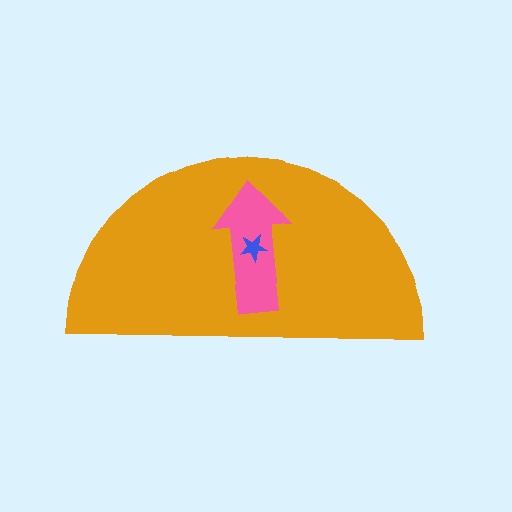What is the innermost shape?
The blue star.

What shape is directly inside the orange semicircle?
The pink arrow.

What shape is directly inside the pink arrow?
The blue star.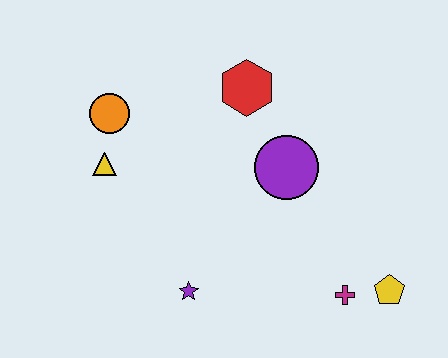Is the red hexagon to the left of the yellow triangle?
No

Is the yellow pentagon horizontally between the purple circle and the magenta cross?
No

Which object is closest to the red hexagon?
The purple circle is closest to the red hexagon.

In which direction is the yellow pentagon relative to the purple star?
The yellow pentagon is to the right of the purple star.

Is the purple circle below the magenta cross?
No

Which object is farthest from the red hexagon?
The yellow pentagon is farthest from the red hexagon.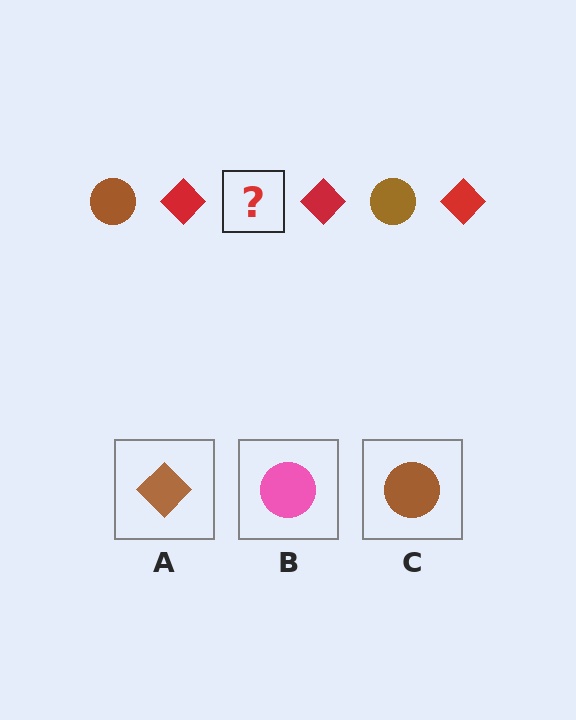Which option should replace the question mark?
Option C.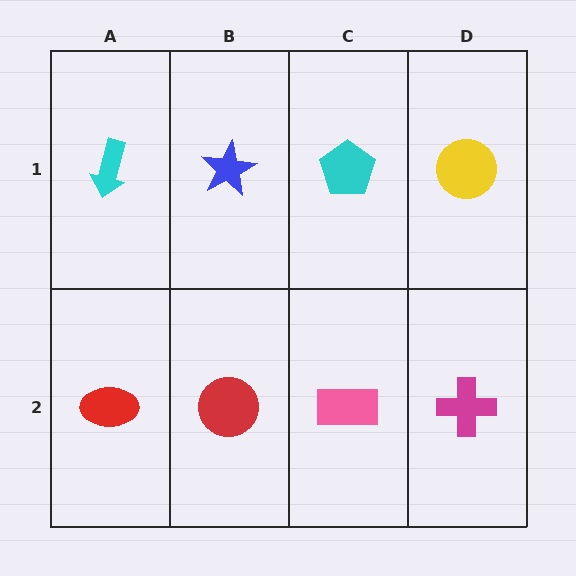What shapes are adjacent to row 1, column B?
A red circle (row 2, column B), a cyan arrow (row 1, column A), a cyan pentagon (row 1, column C).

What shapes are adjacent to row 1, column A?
A red ellipse (row 2, column A), a blue star (row 1, column B).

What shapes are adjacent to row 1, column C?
A pink rectangle (row 2, column C), a blue star (row 1, column B), a yellow circle (row 1, column D).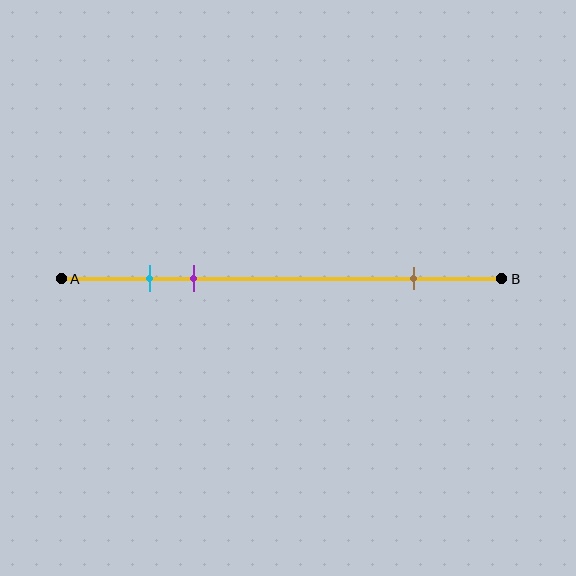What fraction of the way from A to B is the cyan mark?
The cyan mark is approximately 20% (0.2) of the way from A to B.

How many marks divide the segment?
There are 3 marks dividing the segment.